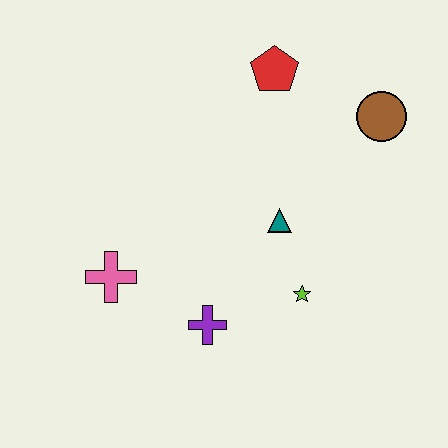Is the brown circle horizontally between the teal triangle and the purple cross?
No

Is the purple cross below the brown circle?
Yes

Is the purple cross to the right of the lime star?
No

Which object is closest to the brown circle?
The red pentagon is closest to the brown circle.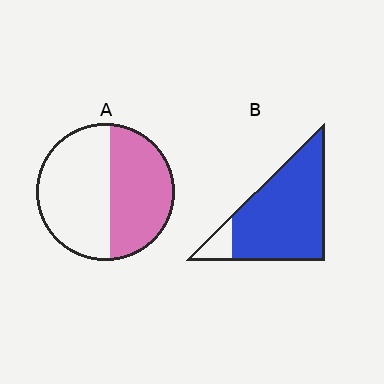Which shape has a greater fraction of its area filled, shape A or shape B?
Shape B.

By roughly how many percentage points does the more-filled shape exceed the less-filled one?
By roughly 45 percentage points (B over A).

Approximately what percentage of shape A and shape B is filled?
A is approximately 45% and B is approximately 90%.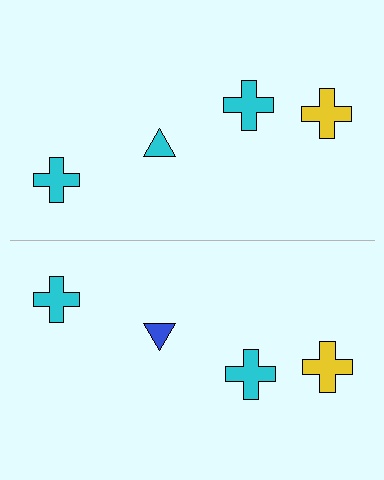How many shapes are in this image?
There are 8 shapes in this image.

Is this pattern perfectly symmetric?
No, the pattern is not perfectly symmetric. The blue triangle on the bottom side breaks the symmetry — its mirror counterpart is cyan.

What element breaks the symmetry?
The blue triangle on the bottom side breaks the symmetry — its mirror counterpart is cyan.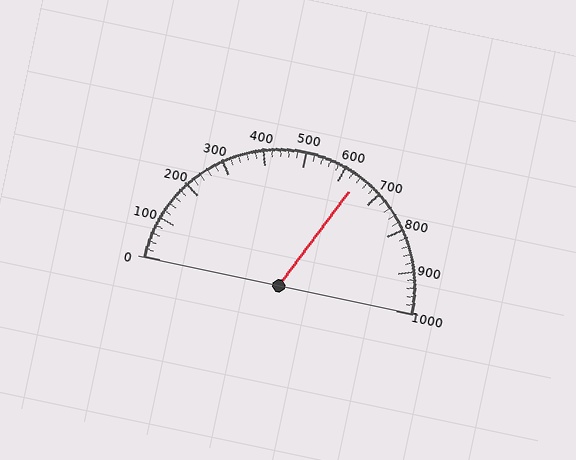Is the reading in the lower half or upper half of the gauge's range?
The reading is in the upper half of the range (0 to 1000).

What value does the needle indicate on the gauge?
The needle indicates approximately 640.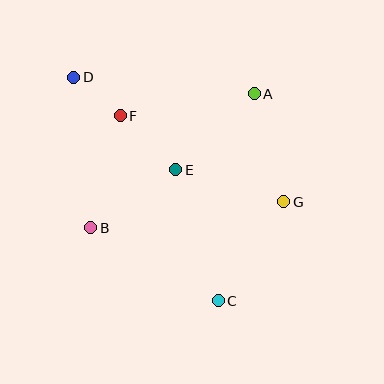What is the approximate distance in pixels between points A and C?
The distance between A and C is approximately 210 pixels.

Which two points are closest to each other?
Points D and F are closest to each other.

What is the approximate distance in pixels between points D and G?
The distance between D and G is approximately 244 pixels.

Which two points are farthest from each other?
Points C and D are farthest from each other.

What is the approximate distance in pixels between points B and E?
The distance between B and E is approximately 103 pixels.